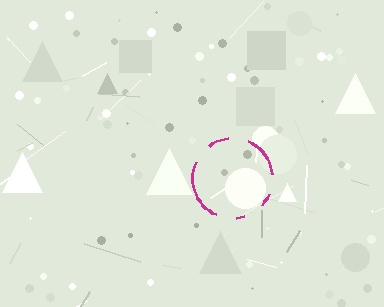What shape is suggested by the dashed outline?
The dashed outline suggests a circle.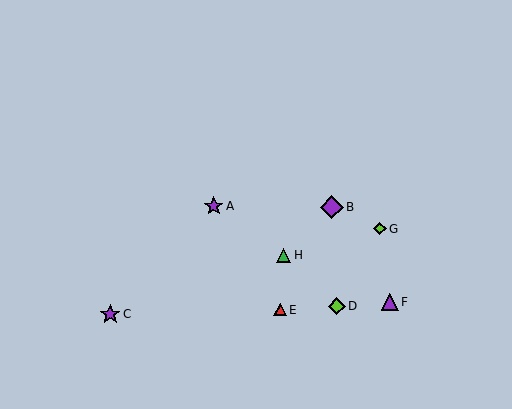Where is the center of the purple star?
The center of the purple star is at (214, 206).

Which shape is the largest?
The purple diamond (labeled B) is the largest.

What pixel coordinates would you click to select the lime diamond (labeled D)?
Click at (337, 306) to select the lime diamond D.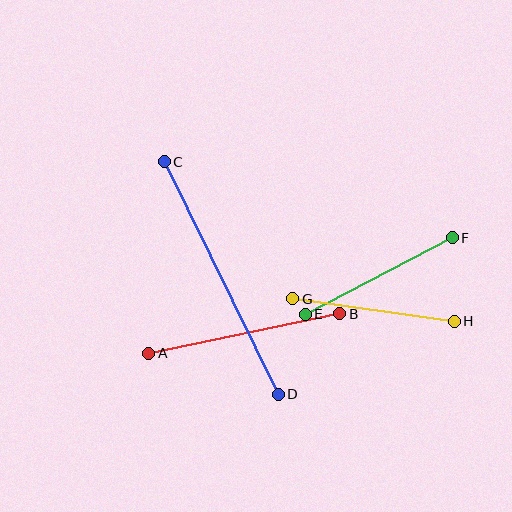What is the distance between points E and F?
The distance is approximately 165 pixels.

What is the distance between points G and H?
The distance is approximately 163 pixels.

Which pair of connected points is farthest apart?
Points C and D are farthest apart.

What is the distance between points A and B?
The distance is approximately 195 pixels.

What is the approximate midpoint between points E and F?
The midpoint is at approximately (379, 276) pixels.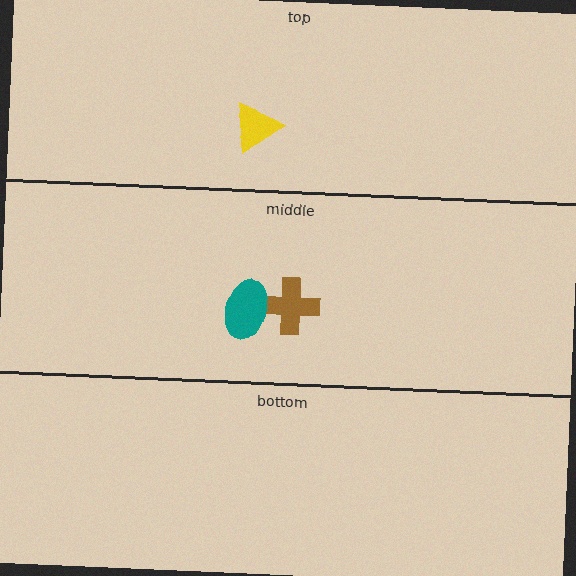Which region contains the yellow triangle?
The top region.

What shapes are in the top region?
The yellow triangle.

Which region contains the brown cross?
The middle region.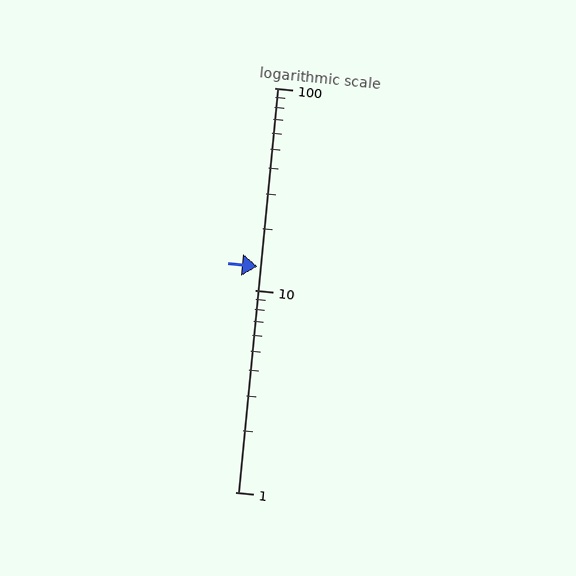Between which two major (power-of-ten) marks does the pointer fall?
The pointer is between 10 and 100.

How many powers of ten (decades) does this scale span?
The scale spans 2 decades, from 1 to 100.